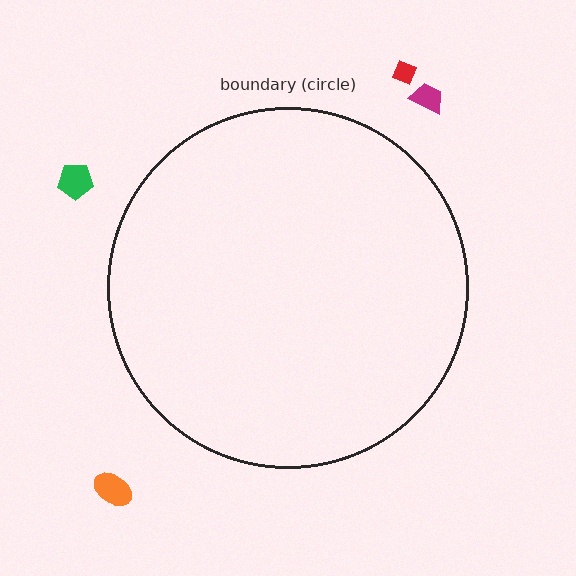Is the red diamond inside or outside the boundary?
Outside.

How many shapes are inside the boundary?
0 inside, 4 outside.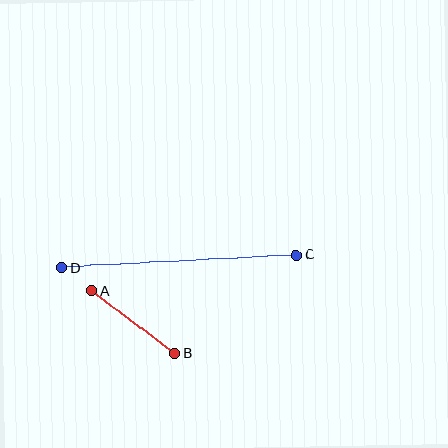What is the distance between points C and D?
The distance is approximately 235 pixels.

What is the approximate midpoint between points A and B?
The midpoint is at approximately (133, 322) pixels.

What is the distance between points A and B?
The distance is approximately 103 pixels.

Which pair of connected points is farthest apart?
Points C and D are farthest apart.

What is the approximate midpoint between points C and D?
The midpoint is at approximately (179, 261) pixels.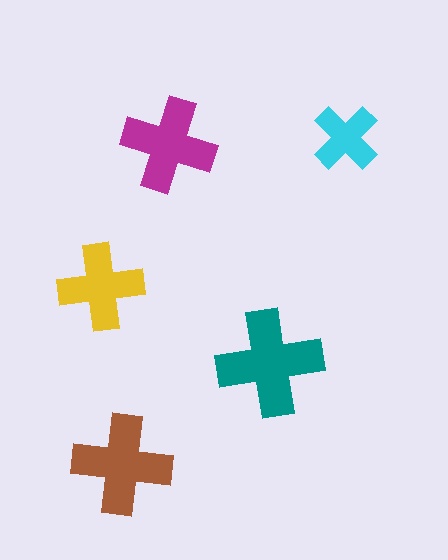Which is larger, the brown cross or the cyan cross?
The brown one.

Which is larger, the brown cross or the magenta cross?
The brown one.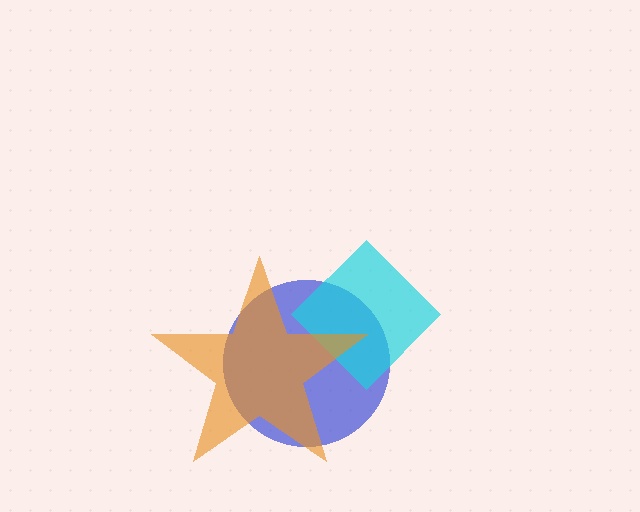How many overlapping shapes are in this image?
There are 3 overlapping shapes in the image.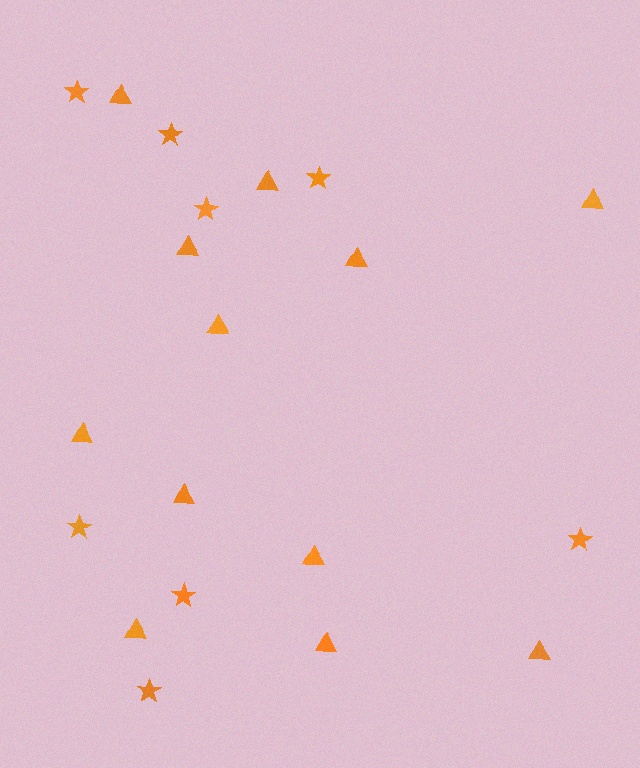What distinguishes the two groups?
There are 2 groups: one group of triangles (12) and one group of stars (8).